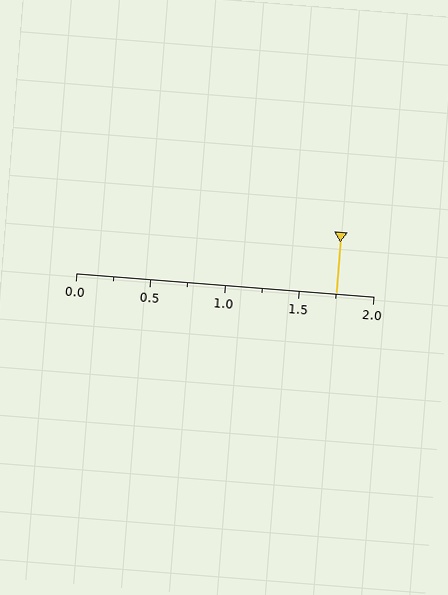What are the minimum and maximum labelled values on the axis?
The axis runs from 0.0 to 2.0.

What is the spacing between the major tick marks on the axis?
The major ticks are spaced 0.5 apart.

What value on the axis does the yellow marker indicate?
The marker indicates approximately 1.75.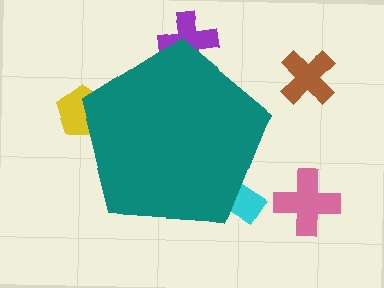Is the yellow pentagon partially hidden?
Yes, the yellow pentagon is partially hidden behind the teal pentagon.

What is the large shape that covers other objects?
A teal pentagon.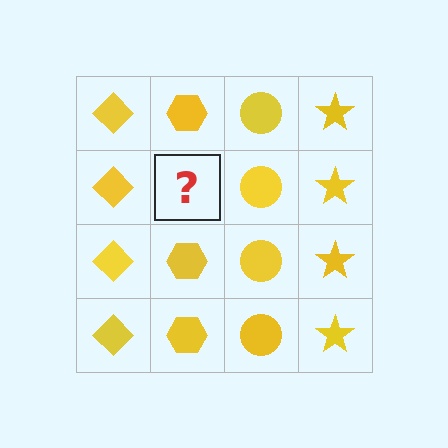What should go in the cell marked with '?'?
The missing cell should contain a yellow hexagon.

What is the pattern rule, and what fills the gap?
The rule is that each column has a consistent shape. The gap should be filled with a yellow hexagon.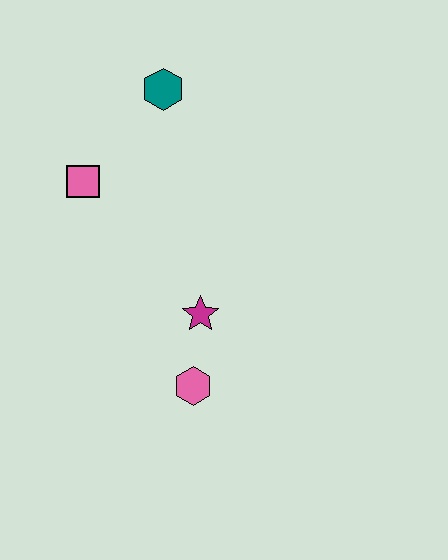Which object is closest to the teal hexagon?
The pink square is closest to the teal hexagon.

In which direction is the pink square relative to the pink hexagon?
The pink square is above the pink hexagon.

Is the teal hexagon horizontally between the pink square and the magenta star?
Yes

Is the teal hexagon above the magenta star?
Yes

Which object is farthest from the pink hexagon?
The teal hexagon is farthest from the pink hexagon.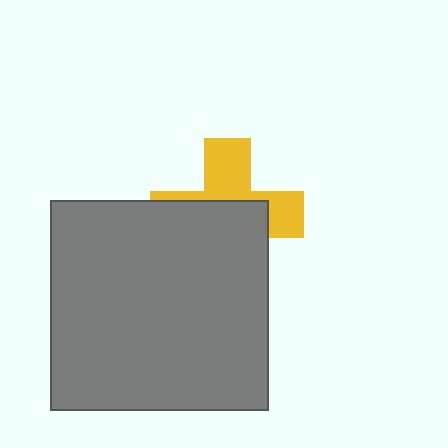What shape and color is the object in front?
The object in front is a gray rectangle.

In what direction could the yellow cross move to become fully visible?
The yellow cross could move up. That would shift it out from behind the gray rectangle entirely.